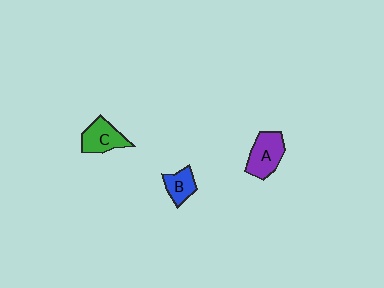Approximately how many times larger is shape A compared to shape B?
Approximately 1.5 times.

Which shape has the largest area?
Shape A (purple).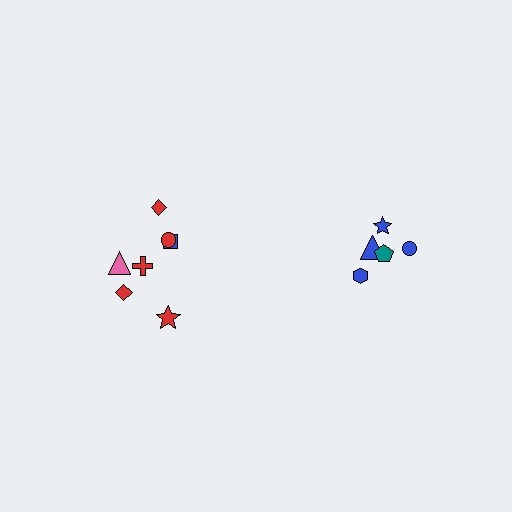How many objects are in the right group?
There are 5 objects.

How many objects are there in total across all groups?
There are 12 objects.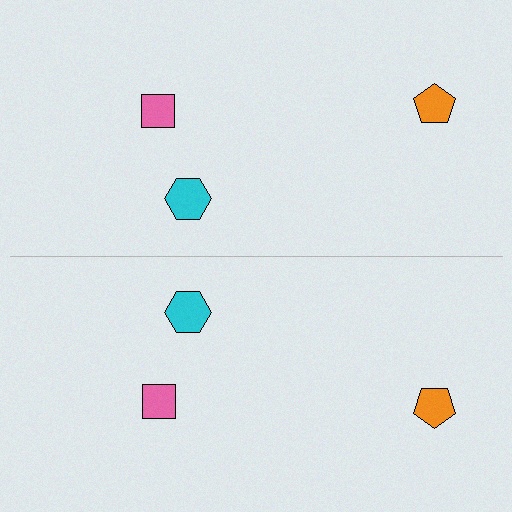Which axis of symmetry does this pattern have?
The pattern has a horizontal axis of symmetry running through the center of the image.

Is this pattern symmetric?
Yes, this pattern has bilateral (reflection) symmetry.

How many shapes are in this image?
There are 6 shapes in this image.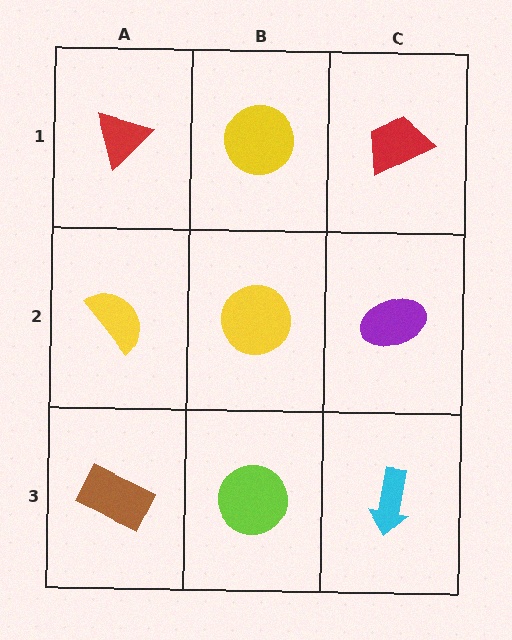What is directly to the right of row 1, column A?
A yellow circle.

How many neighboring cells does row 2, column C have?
3.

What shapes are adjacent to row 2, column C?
A red trapezoid (row 1, column C), a cyan arrow (row 3, column C), a yellow circle (row 2, column B).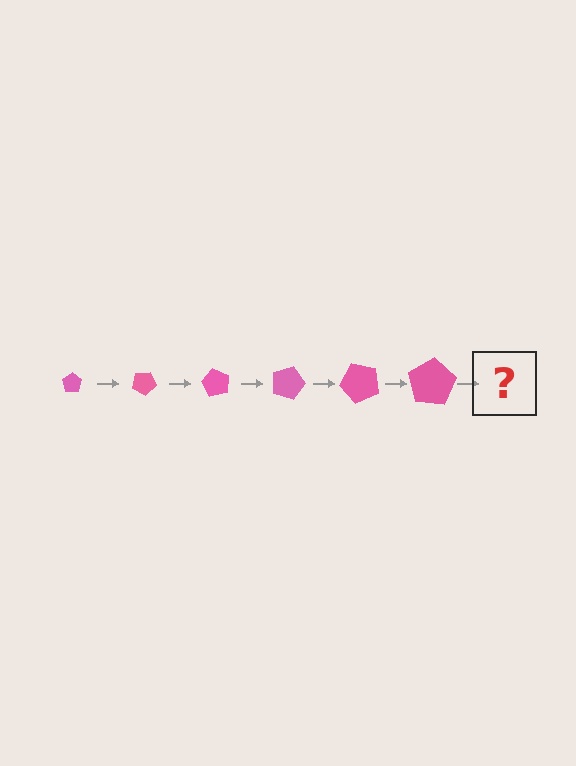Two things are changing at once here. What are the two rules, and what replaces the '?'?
The two rules are that the pentagon grows larger each step and it rotates 30 degrees each step. The '?' should be a pentagon, larger than the previous one and rotated 180 degrees from the start.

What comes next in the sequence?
The next element should be a pentagon, larger than the previous one and rotated 180 degrees from the start.